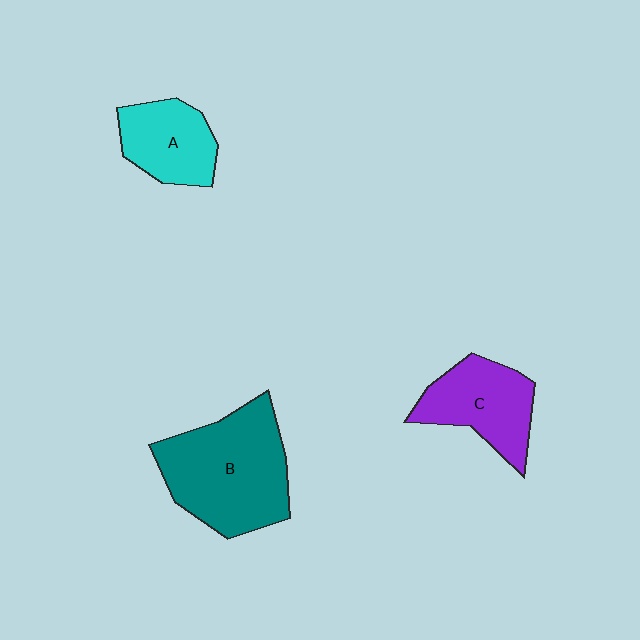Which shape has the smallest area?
Shape A (cyan).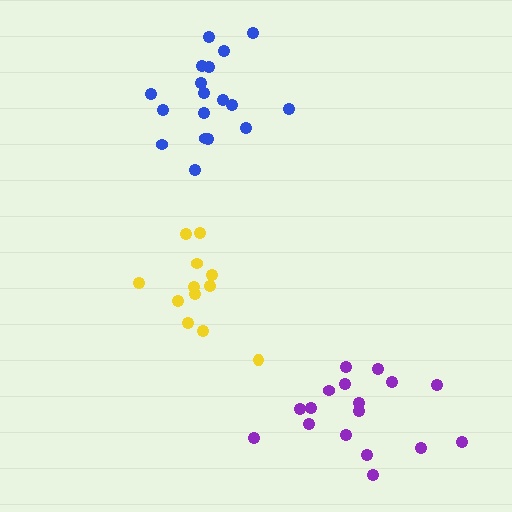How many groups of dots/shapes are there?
There are 3 groups.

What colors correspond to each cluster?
The clusters are colored: purple, blue, yellow.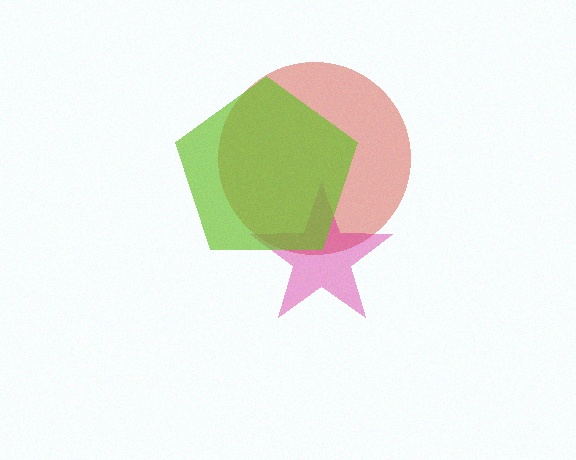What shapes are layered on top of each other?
The layered shapes are: a red circle, a magenta star, a lime pentagon.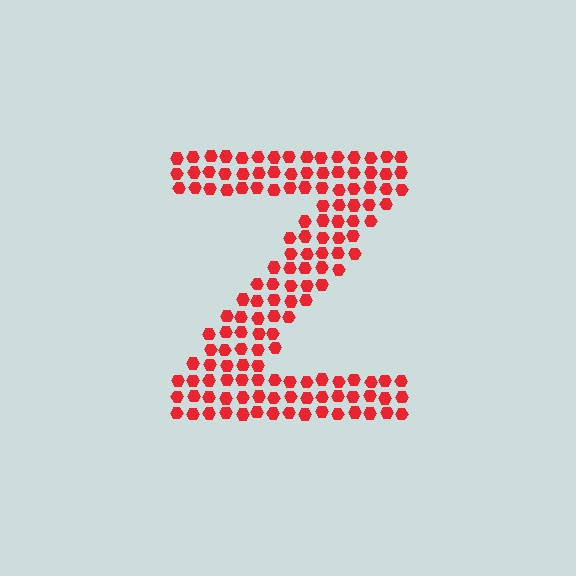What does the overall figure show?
The overall figure shows the letter Z.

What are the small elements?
The small elements are hexagons.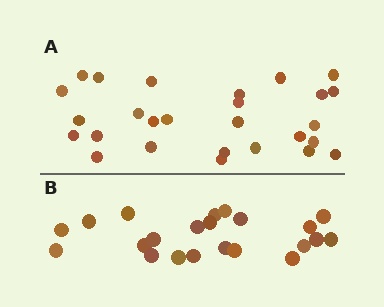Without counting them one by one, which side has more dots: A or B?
Region A (the top region) has more dots.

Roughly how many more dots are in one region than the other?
Region A has about 5 more dots than region B.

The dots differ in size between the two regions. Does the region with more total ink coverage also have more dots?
No. Region B has more total ink coverage because its dots are larger, but region A actually contains more individual dots. Total area can be misleading — the number of items is what matters here.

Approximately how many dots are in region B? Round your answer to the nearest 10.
About 20 dots. (The exact count is 22, which rounds to 20.)